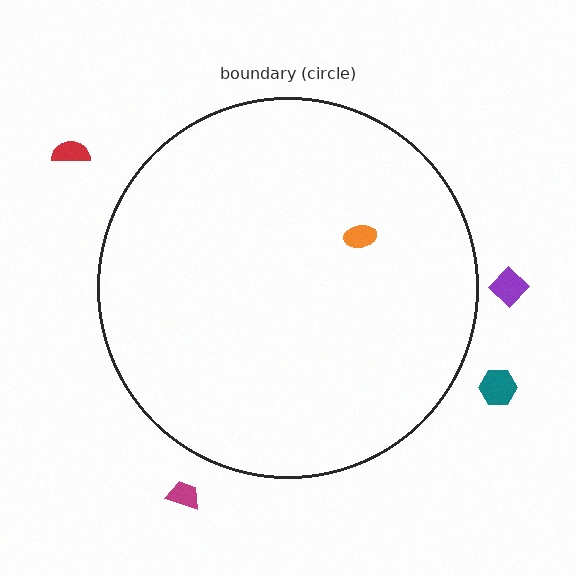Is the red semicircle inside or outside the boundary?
Outside.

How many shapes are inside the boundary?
1 inside, 4 outside.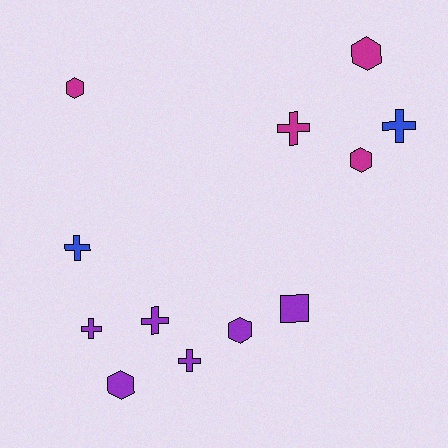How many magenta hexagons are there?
There are 3 magenta hexagons.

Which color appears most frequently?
Purple, with 6 objects.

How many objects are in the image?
There are 12 objects.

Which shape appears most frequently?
Cross, with 6 objects.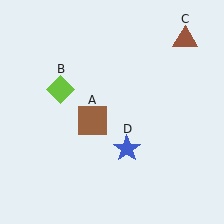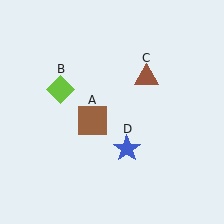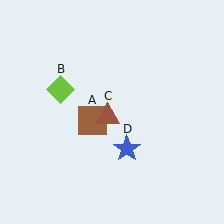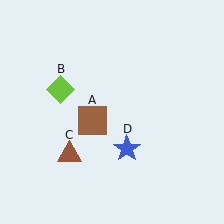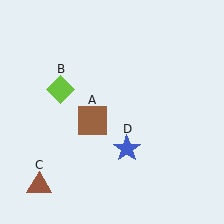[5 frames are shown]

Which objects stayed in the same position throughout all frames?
Brown square (object A) and lime diamond (object B) and blue star (object D) remained stationary.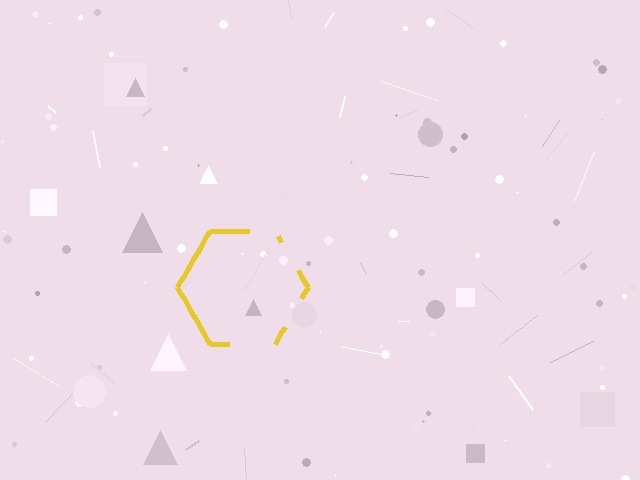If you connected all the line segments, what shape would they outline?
They would outline a hexagon.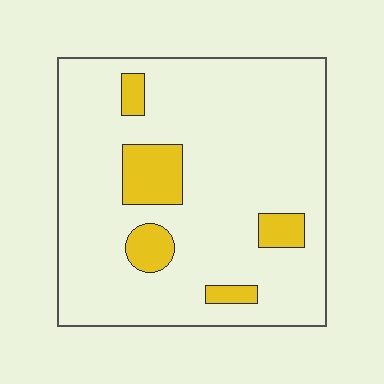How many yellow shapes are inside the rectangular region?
5.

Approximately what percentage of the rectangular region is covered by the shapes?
Approximately 15%.